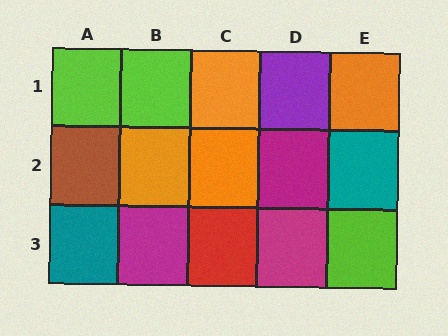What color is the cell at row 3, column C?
Red.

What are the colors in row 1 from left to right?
Lime, lime, orange, purple, orange.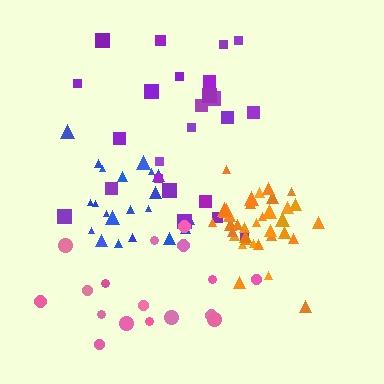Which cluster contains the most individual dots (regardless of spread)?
Orange (35).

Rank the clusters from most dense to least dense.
orange, blue, pink, purple.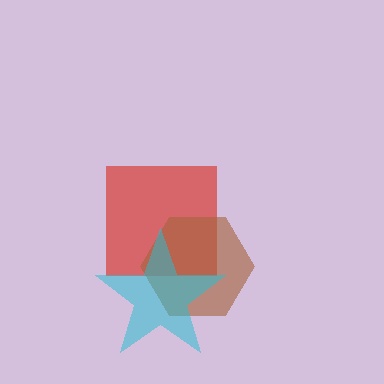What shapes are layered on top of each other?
The layered shapes are: a red square, a brown hexagon, a cyan star.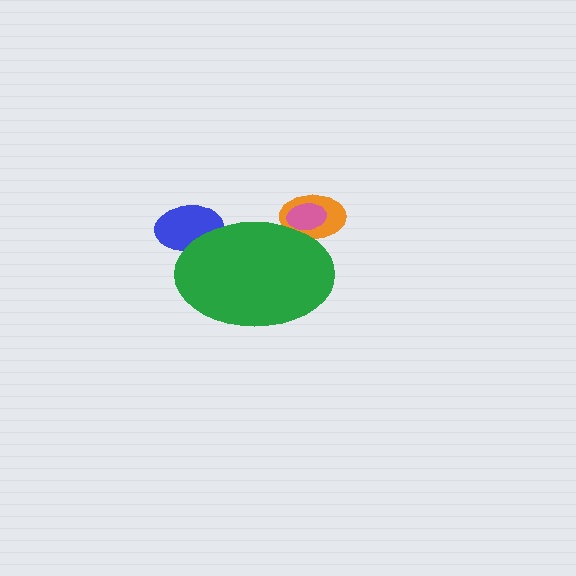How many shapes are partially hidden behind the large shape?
3 shapes are partially hidden.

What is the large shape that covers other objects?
A green ellipse.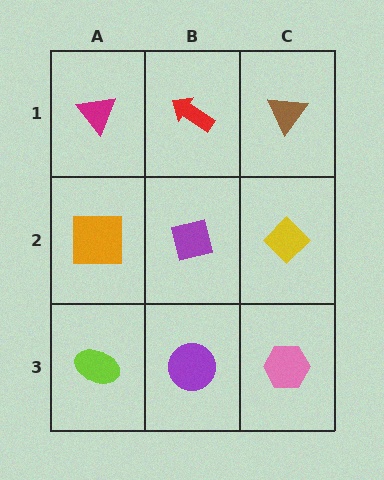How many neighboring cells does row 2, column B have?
4.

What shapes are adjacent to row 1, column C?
A yellow diamond (row 2, column C), a red arrow (row 1, column B).